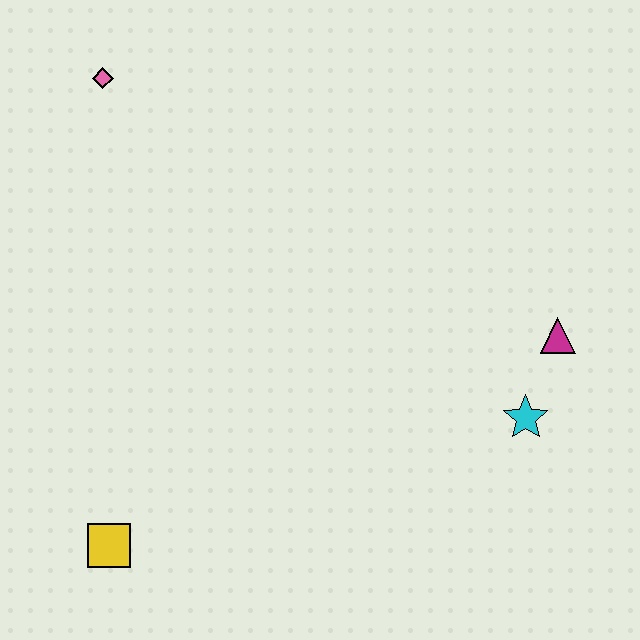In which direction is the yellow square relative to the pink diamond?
The yellow square is below the pink diamond.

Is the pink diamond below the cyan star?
No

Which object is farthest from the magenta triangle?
The pink diamond is farthest from the magenta triangle.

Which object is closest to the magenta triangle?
The cyan star is closest to the magenta triangle.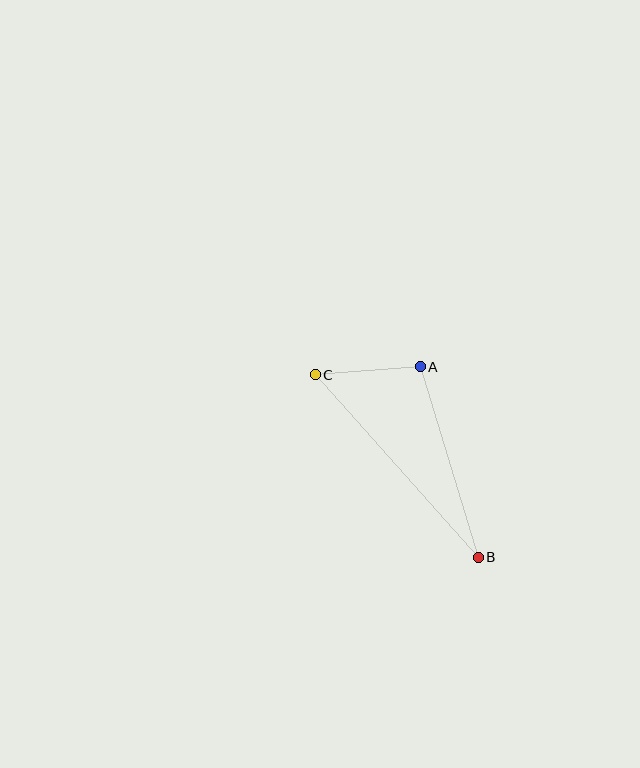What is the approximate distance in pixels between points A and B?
The distance between A and B is approximately 199 pixels.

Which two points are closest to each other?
Points A and C are closest to each other.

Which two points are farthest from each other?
Points B and C are farthest from each other.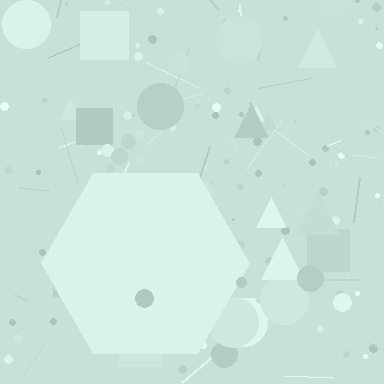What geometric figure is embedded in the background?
A hexagon is embedded in the background.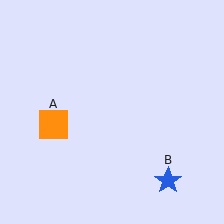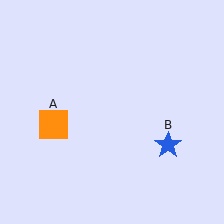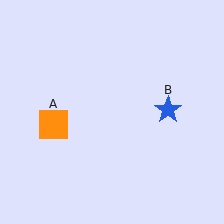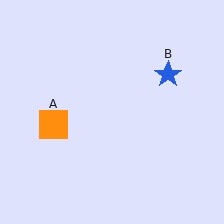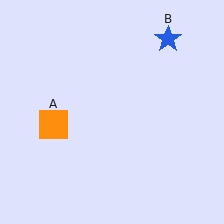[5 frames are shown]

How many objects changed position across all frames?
1 object changed position: blue star (object B).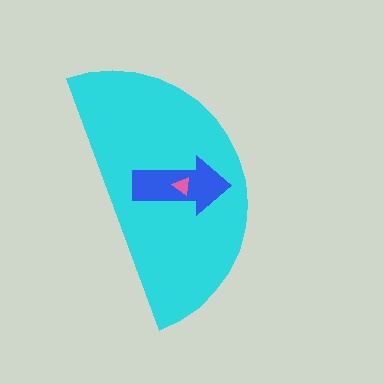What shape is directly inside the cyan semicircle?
The blue arrow.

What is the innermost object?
The pink triangle.